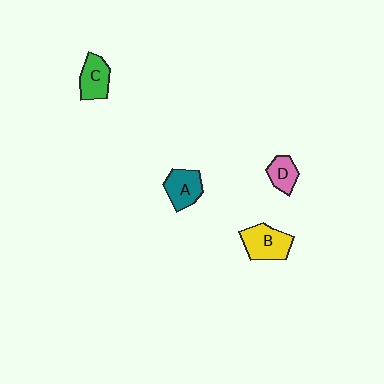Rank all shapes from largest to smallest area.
From largest to smallest: B (yellow), A (teal), C (green), D (pink).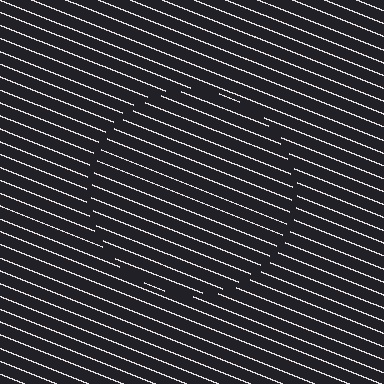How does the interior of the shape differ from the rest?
The interior of the shape contains the same grating, shifted by half a period — the contour is defined by the phase discontinuity where line-ends from the inner and outer gratings abut.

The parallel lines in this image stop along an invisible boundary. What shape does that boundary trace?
An illusory circle. The interior of the shape contains the same grating, shifted by half a period — the contour is defined by the phase discontinuity where line-ends from the inner and outer gratings abut.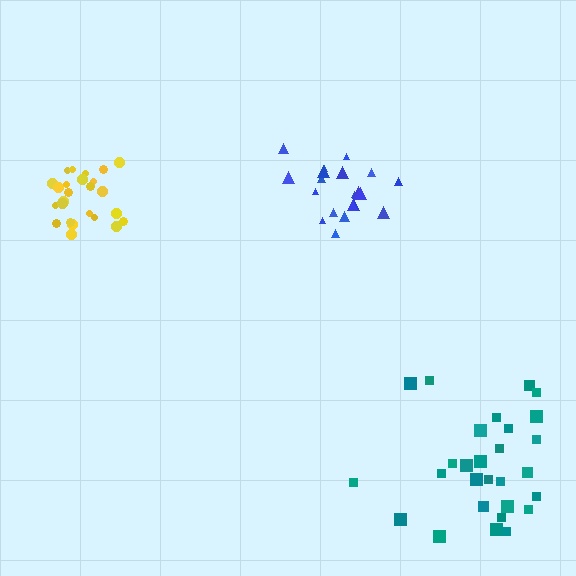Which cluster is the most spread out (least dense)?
Teal.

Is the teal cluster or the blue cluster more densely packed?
Blue.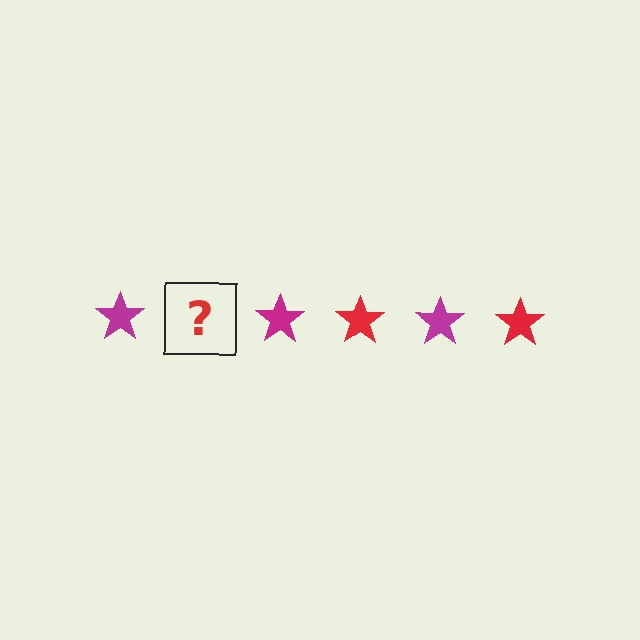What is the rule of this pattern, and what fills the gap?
The rule is that the pattern cycles through magenta, red stars. The gap should be filled with a red star.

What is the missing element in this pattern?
The missing element is a red star.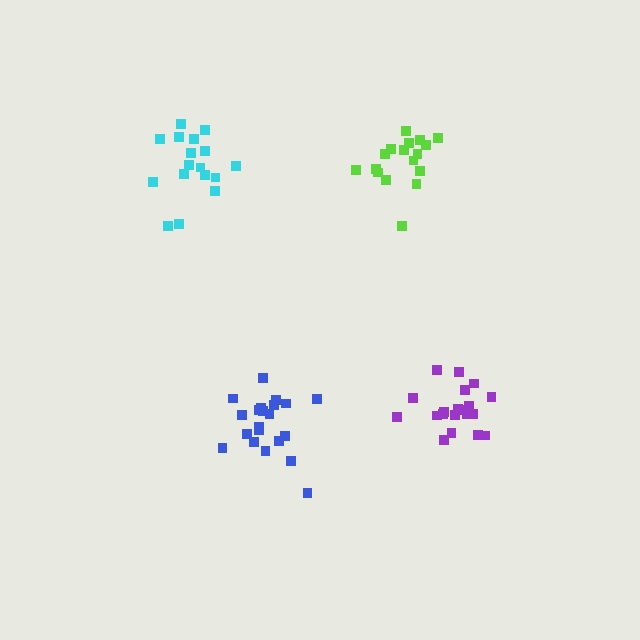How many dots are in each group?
Group 1: 17 dots, Group 2: 21 dots, Group 3: 20 dots, Group 4: 17 dots (75 total).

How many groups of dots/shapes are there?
There are 4 groups.